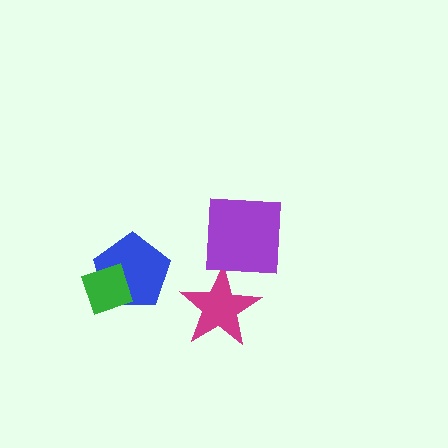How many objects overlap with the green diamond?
1 object overlaps with the green diamond.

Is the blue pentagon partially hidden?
Yes, it is partially covered by another shape.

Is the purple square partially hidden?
No, no other shape covers it.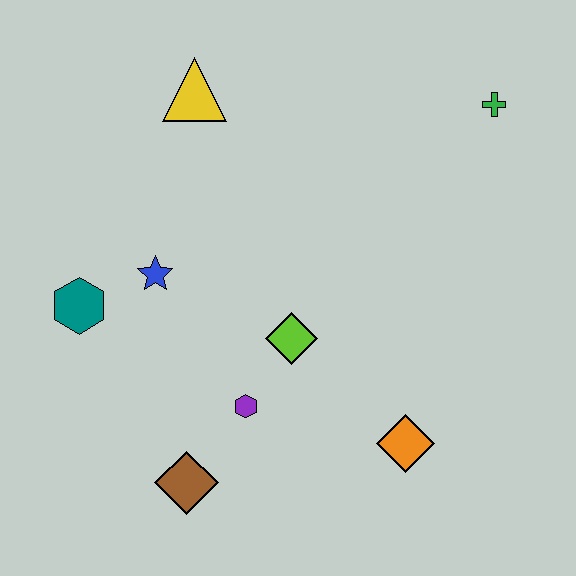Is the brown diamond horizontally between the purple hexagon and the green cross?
No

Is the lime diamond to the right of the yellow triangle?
Yes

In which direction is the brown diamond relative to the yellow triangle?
The brown diamond is below the yellow triangle.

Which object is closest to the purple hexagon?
The lime diamond is closest to the purple hexagon.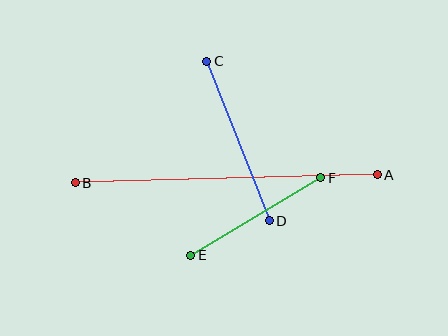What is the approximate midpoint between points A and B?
The midpoint is at approximately (226, 179) pixels.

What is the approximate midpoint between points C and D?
The midpoint is at approximately (238, 141) pixels.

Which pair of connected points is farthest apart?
Points A and B are farthest apart.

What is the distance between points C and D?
The distance is approximately 171 pixels.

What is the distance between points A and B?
The distance is approximately 302 pixels.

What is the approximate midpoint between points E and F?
The midpoint is at approximately (256, 217) pixels.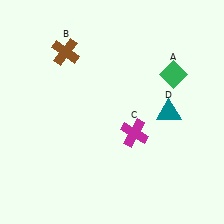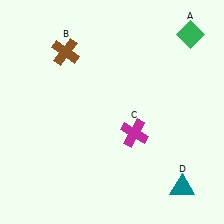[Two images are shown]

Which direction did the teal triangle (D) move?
The teal triangle (D) moved down.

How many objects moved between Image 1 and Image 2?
2 objects moved between the two images.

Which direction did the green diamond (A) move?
The green diamond (A) moved up.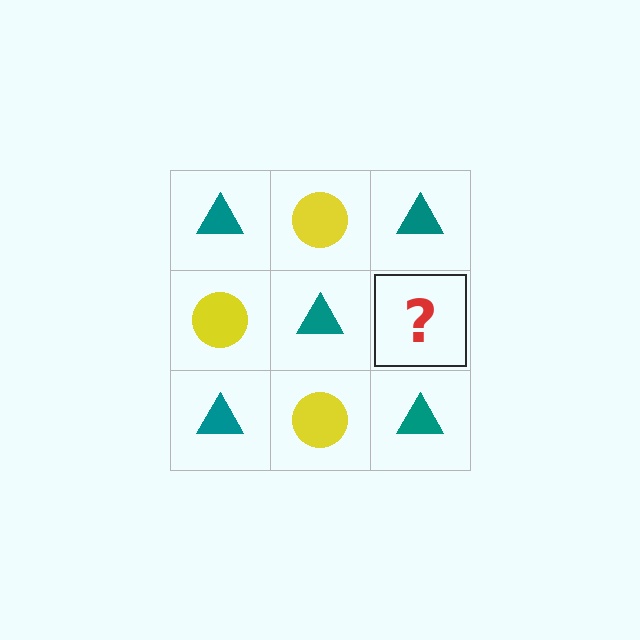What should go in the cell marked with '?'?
The missing cell should contain a yellow circle.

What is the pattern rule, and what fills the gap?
The rule is that it alternates teal triangle and yellow circle in a checkerboard pattern. The gap should be filled with a yellow circle.